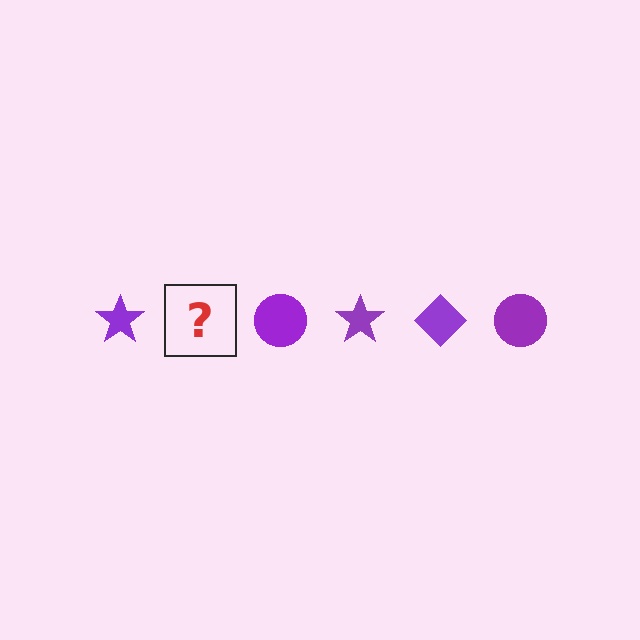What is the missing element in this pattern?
The missing element is a purple diamond.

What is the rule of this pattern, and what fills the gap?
The rule is that the pattern cycles through star, diamond, circle shapes in purple. The gap should be filled with a purple diamond.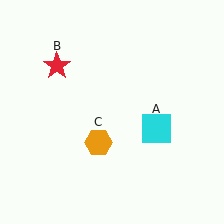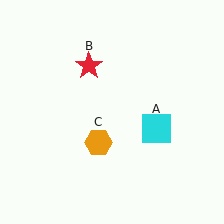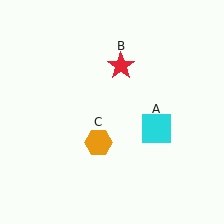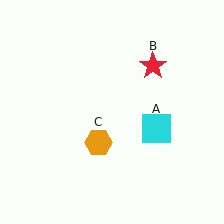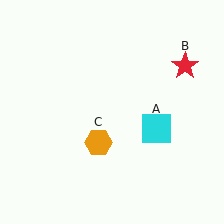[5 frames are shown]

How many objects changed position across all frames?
1 object changed position: red star (object B).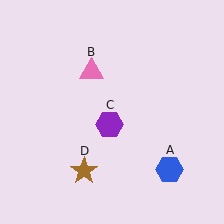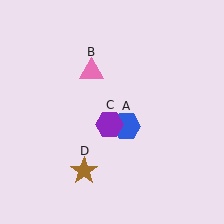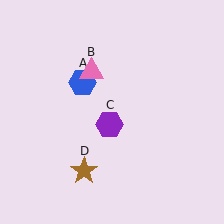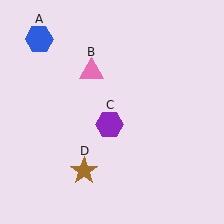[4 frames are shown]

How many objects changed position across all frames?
1 object changed position: blue hexagon (object A).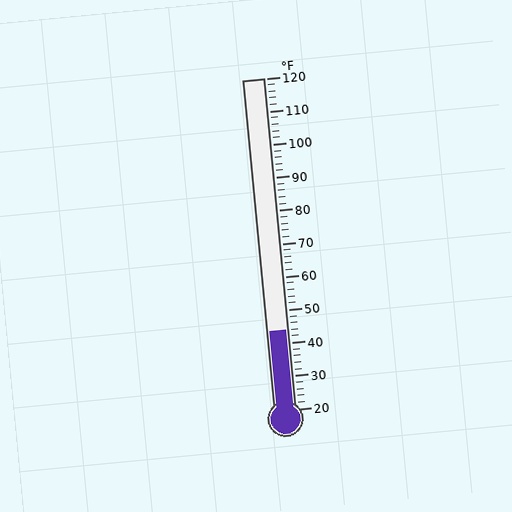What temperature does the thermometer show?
The thermometer shows approximately 44°F.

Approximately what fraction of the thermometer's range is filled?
The thermometer is filled to approximately 25% of its range.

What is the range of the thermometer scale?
The thermometer scale ranges from 20°F to 120°F.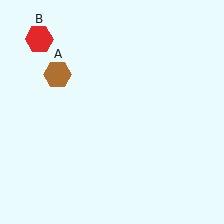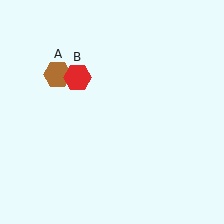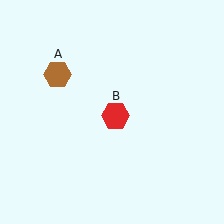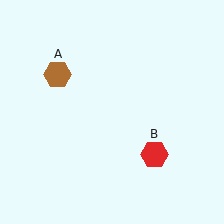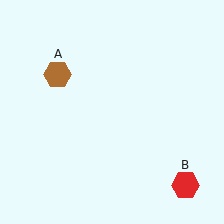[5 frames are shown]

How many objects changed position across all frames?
1 object changed position: red hexagon (object B).